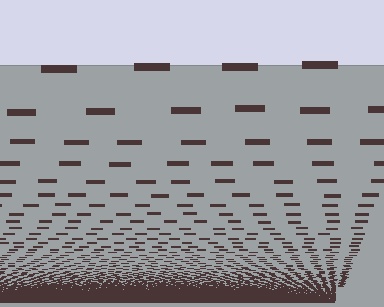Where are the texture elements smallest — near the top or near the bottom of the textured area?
Near the bottom.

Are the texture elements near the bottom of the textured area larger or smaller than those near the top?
Smaller. The gradient is inverted — elements near the bottom are smaller and denser.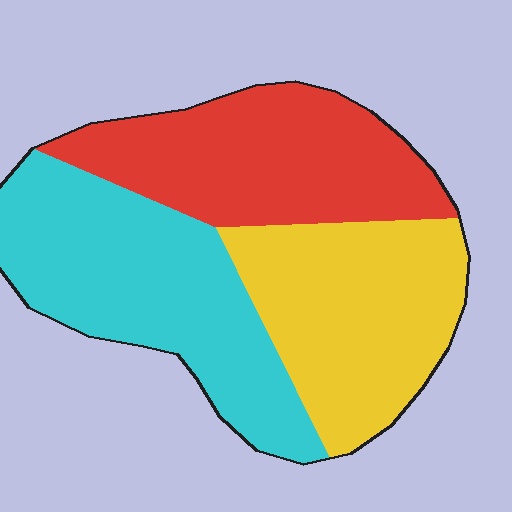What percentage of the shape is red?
Red takes up about one third (1/3) of the shape.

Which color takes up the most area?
Cyan, at roughly 35%.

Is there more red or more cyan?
Cyan.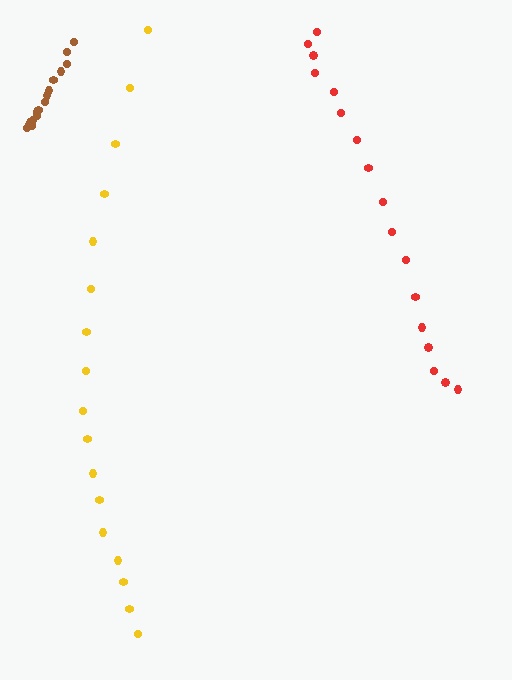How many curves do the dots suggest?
There are 3 distinct paths.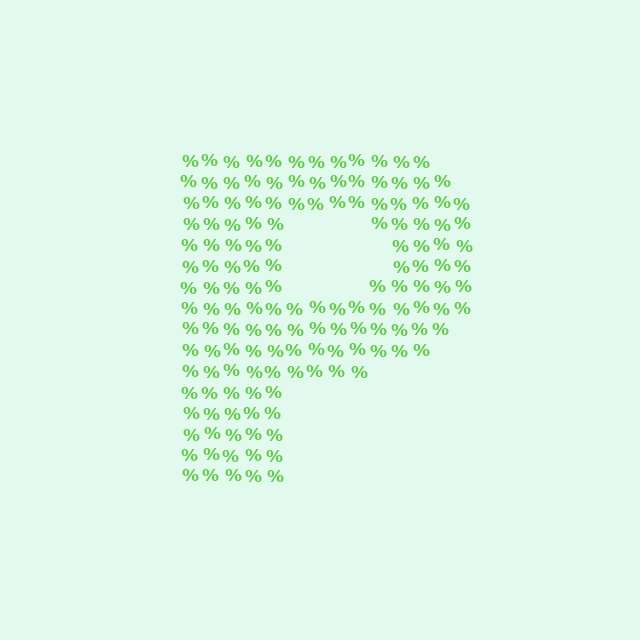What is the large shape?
The large shape is the letter P.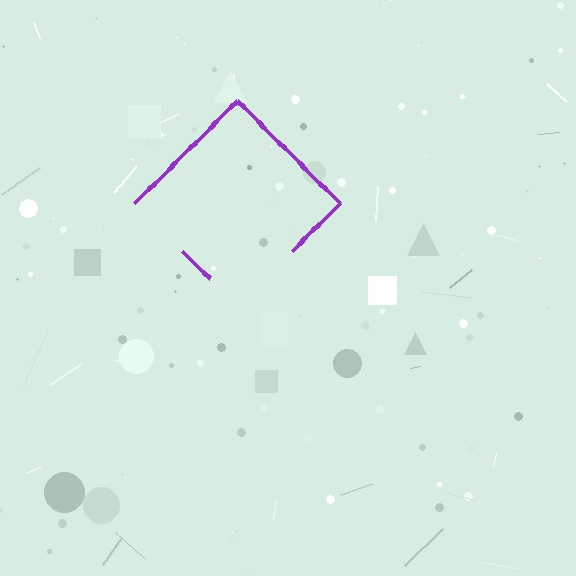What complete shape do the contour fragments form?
The contour fragments form a diamond.